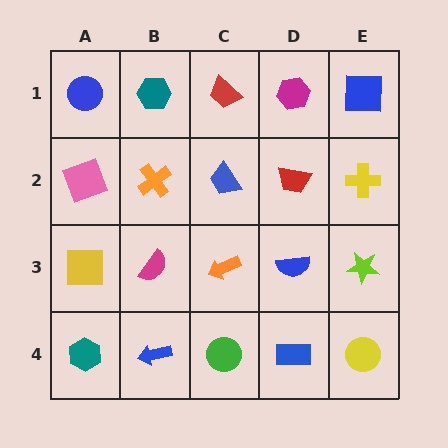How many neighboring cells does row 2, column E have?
3.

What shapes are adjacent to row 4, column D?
A blue semicircle (row 3, column D), a green circle (row 4, column C), a yellow circle (row 4, column E).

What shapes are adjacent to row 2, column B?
A teal hexagon (row 1, column B), a magenta semicircle (row 3, column B), a pink square (row 2, column A), a blue trapezoid (row 2, column C).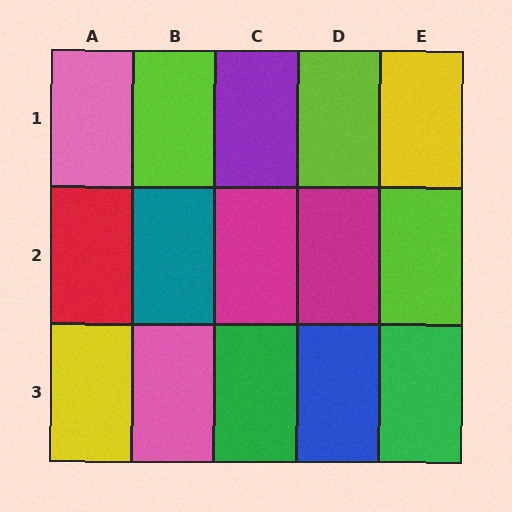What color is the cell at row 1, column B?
Lime.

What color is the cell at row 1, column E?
Yellow.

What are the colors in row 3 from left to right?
Yellow, pink, green, blue, green.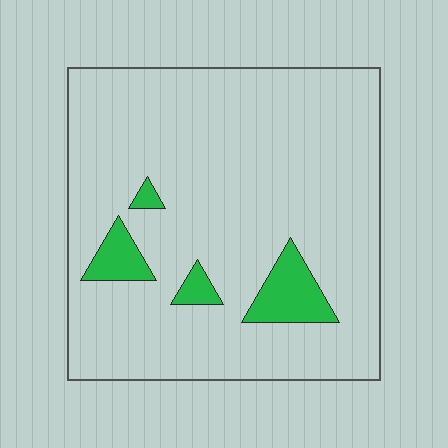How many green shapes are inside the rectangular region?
4.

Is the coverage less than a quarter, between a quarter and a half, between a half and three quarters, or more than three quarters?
Less than a quarter.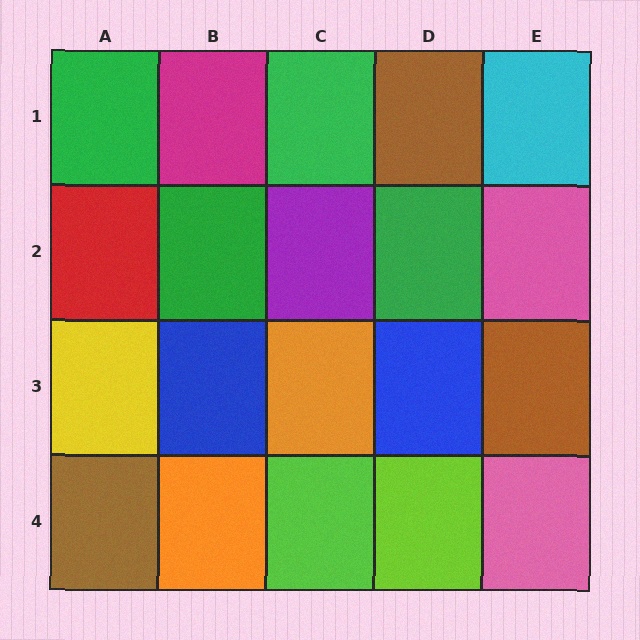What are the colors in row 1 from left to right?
Green, magenta, green, brown, cyan.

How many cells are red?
1 cell is red.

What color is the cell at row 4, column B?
Orange.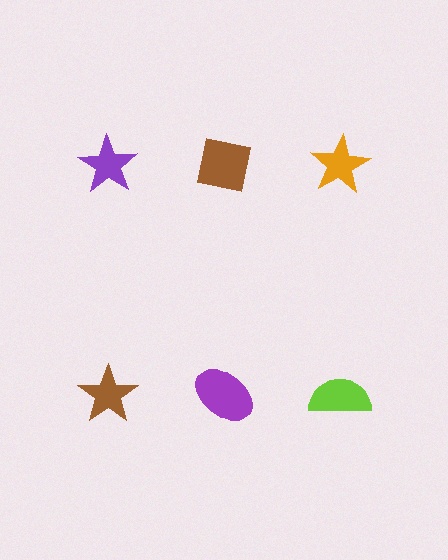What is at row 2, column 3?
A lime semicircle.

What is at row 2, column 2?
A purple ellipse.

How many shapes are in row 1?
3 shapes.